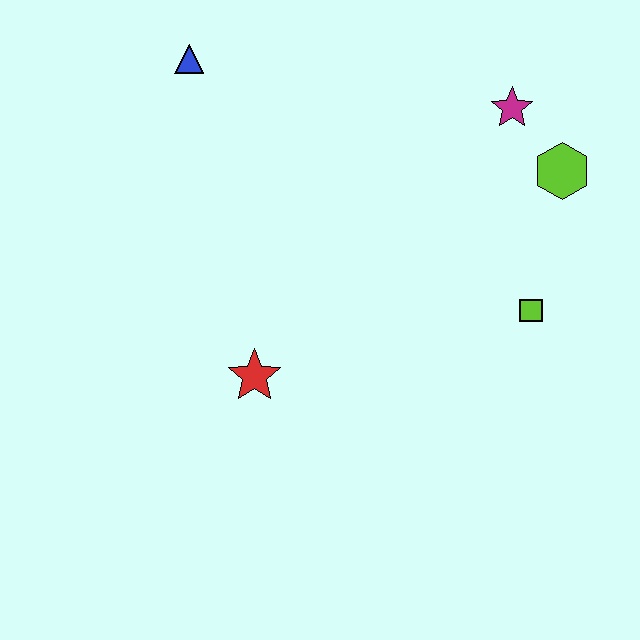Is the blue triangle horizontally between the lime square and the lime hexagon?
No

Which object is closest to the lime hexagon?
The magenta star is closest to the lime hexagon.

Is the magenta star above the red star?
Yes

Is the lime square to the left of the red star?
No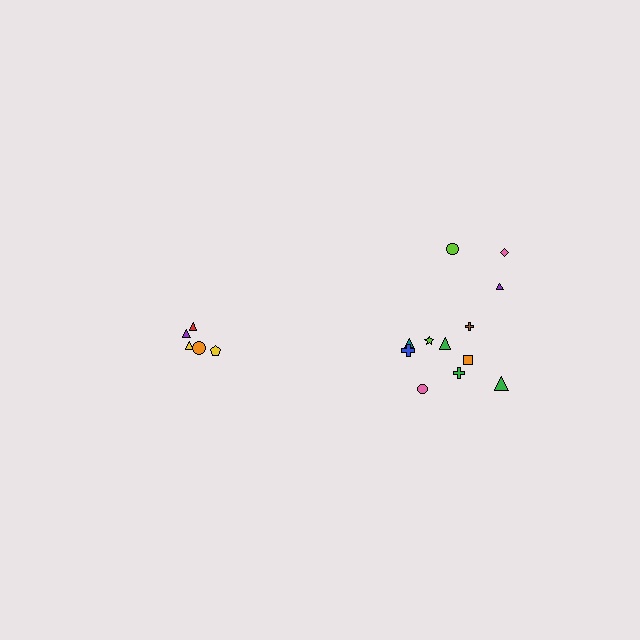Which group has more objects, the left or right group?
The right group.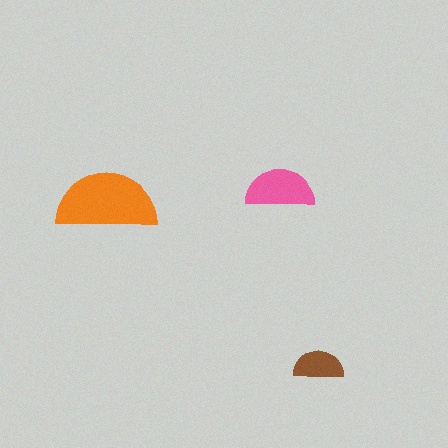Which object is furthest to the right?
The brown semicircle is rightmost.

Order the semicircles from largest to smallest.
the orange one, the pink one, the brown one.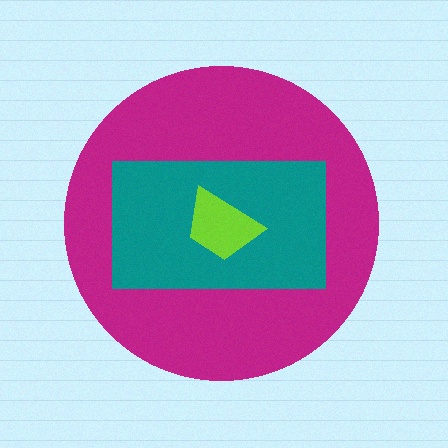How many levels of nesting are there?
3.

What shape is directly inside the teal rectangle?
The lime trapezoid.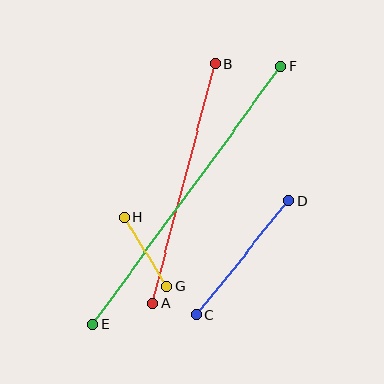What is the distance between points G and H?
The distance is approximately 81 pixels.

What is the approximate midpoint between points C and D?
The midpoint is at approximately (242, 258) pixels.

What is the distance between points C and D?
The distance is approximately 147 pixels.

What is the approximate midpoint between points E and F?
The midpoint is at approximately (187, 195) pixels.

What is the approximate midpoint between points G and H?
The midpoint is at approximately (145, 252) pixels.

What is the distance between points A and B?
The distance is approximately 248 pixels.